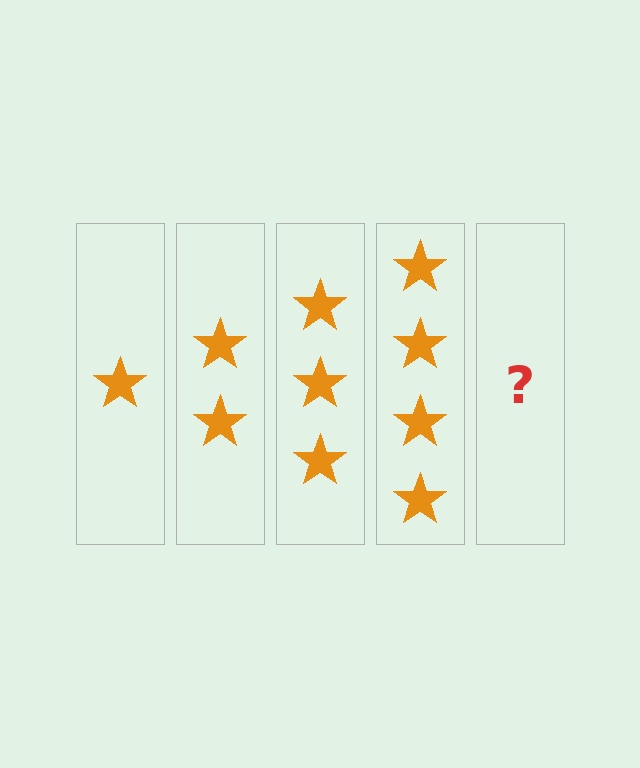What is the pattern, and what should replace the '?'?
The pattern is that each step adds one more star. The '?' should be 5 stars.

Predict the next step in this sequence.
The next step is 5 stars.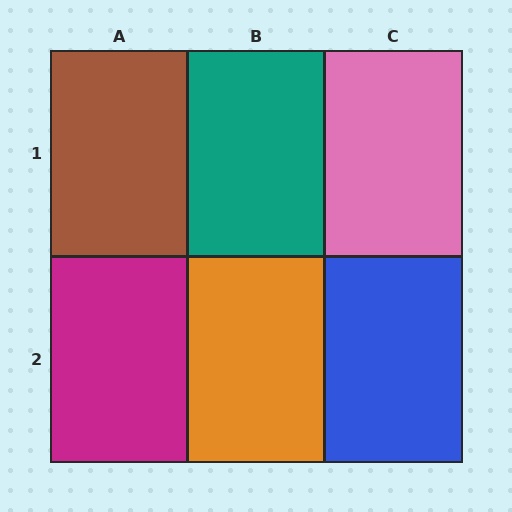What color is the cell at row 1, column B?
Teal.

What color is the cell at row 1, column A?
Brown.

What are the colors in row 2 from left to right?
Magenta, orange, blue.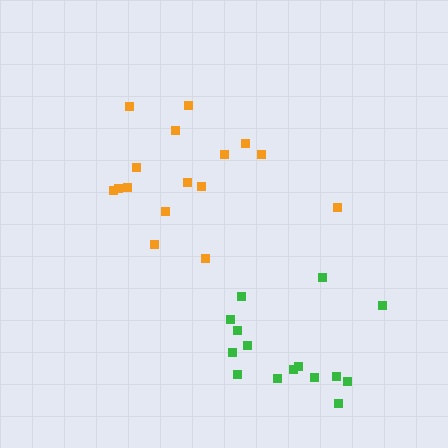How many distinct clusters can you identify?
There are 2 distinct clusters.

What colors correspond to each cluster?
The clusters are colored: green, orange.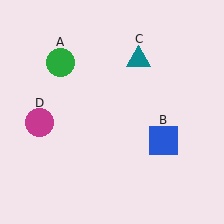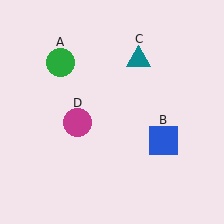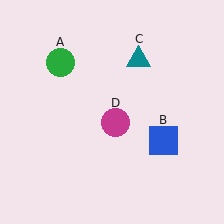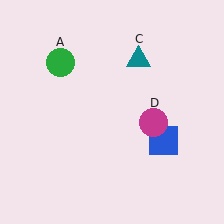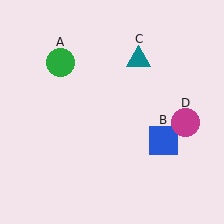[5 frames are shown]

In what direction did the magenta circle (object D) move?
The magenta circle (object D) moved right.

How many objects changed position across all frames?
1 object changed position: magenta circle (object D).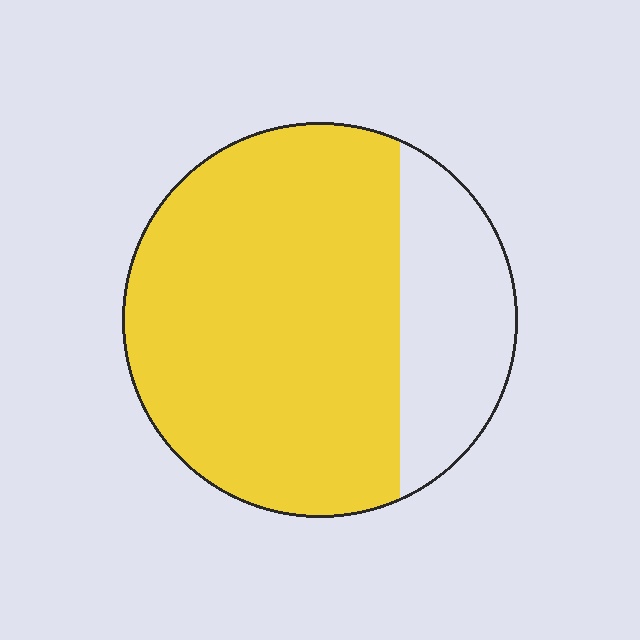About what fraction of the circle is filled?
About three quarters (3/4).